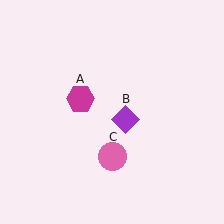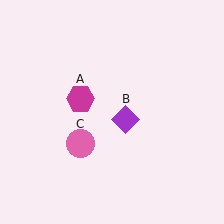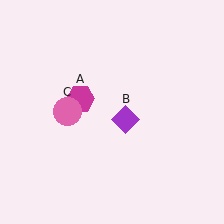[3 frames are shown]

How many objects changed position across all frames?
1 object changed position: pink circle (object C).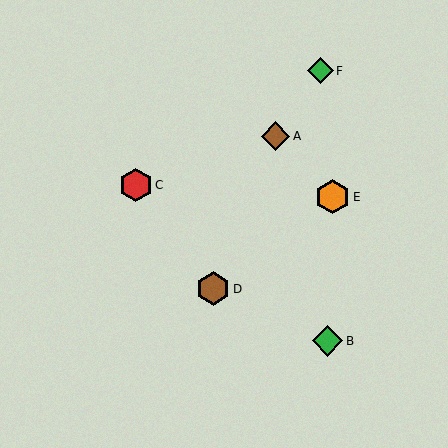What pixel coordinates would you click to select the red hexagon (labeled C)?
Click at (136, 185) to select the red hexagon C.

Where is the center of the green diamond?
The center of the green diamond is at (328, 341).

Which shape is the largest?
The orange hexagon (labeled E) is the largest.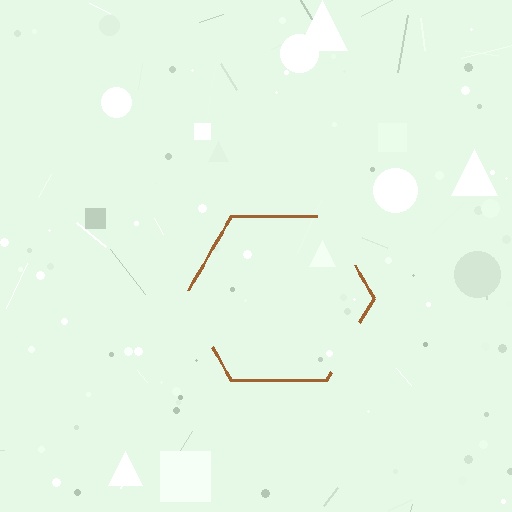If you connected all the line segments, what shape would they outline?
They would outline a hexagon.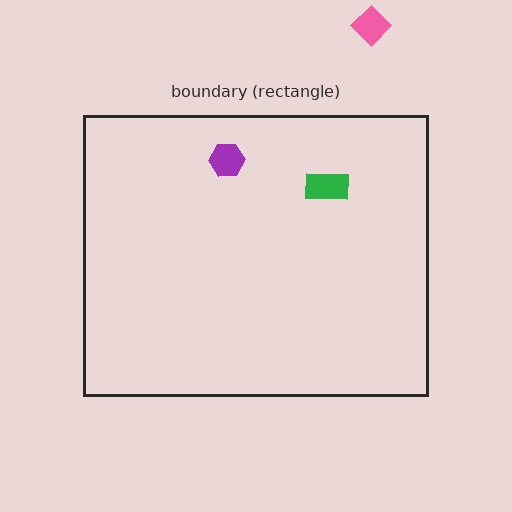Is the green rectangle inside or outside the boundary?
Inside.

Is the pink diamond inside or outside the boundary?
Outside.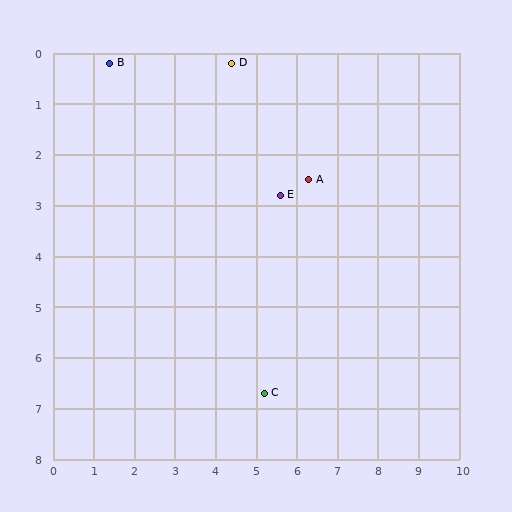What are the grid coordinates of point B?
Point B is at approximately (1.4, 0.2).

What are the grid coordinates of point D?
Point D is at approximately (4.4, 0.2).